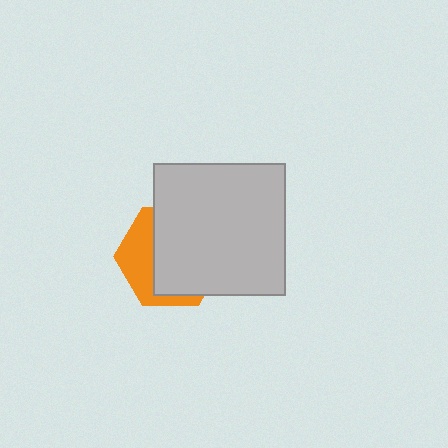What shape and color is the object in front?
The object in front is a light gray square.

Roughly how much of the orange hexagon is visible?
A small part of it is visible (roughly 36%).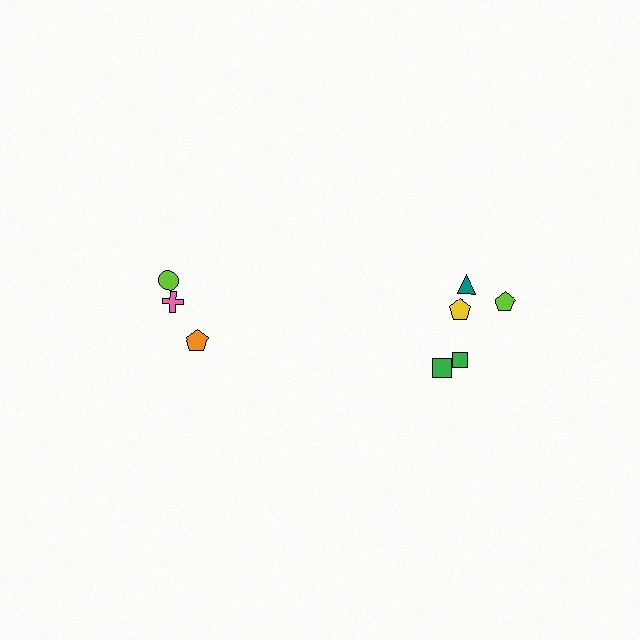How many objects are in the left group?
There are 3 objects.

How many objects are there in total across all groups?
There are 8 objects.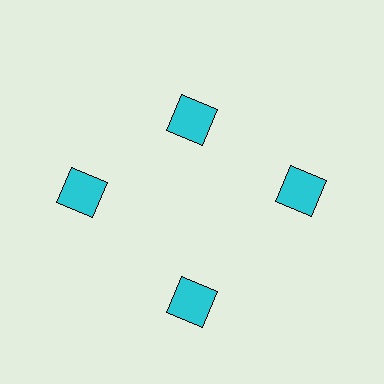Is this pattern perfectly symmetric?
No. The 4 cyan squares are arranged in a ring, but one element near the 12 o'clock position is pulled inward toward the center, breaking the 4-fold rotational symmetry.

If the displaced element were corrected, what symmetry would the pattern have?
It would have 4-fold rotational symmetry — the pattern would map onto itself every 90 degrees.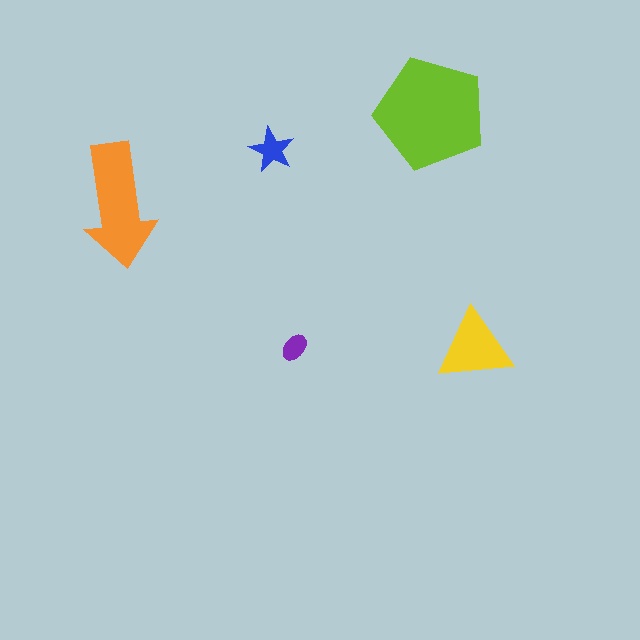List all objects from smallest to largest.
The purple ellipse, the blue star, the yellow triangle, the orange arrow, the lime pentagon.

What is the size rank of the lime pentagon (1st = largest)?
1st.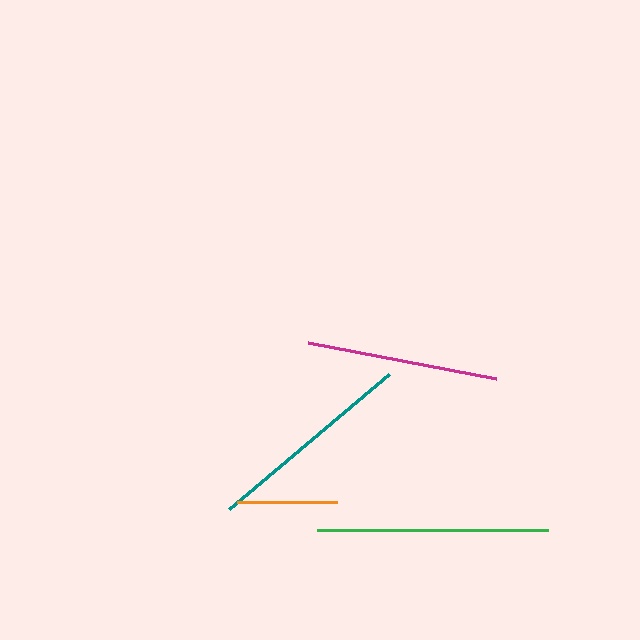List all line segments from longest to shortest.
From longest to shortest: green, teal, magenta, orange.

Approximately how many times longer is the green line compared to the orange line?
The green line is approximately 2.3 times the length of the orange line.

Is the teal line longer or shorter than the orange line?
The teal line is longer than the orange line.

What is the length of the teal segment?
The teal segment is approximately 209 pixels long.